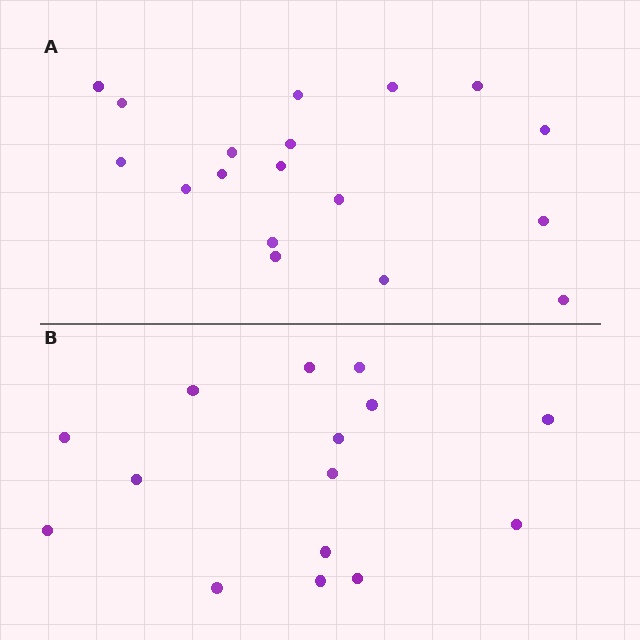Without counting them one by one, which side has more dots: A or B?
Region A (the top region) has more dots.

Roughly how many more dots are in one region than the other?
Region A has just a few more — roughly 2 or 3 more dots than region B.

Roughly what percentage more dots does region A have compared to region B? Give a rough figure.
About 20% more.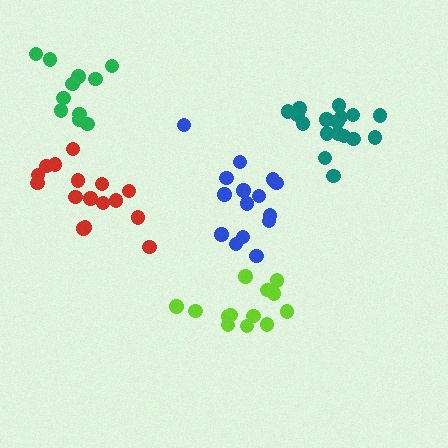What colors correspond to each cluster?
The clusters are colored: red, blue, lime, teal, green.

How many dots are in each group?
Group 1: 16 dots, Group 2: 15 dots, Group 3: 13 dots, Group 4: 17 dots, Group 5: 12 dots (73 total).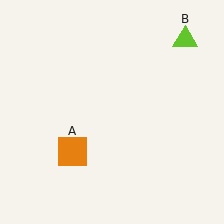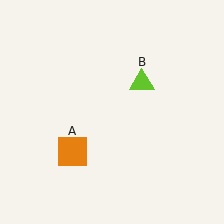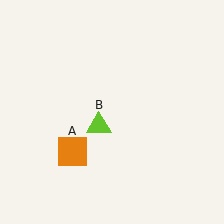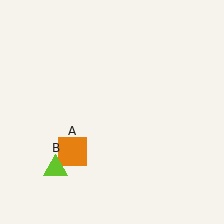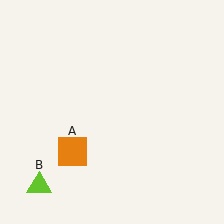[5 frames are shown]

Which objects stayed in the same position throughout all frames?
Orange square (object A) remained stationary.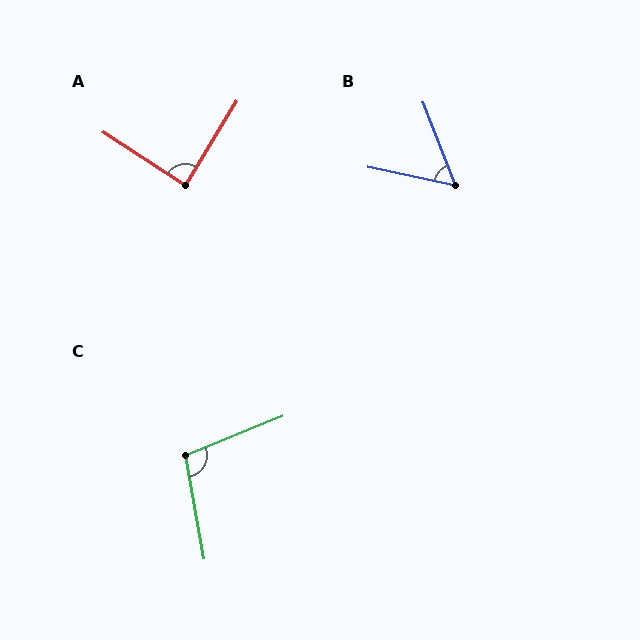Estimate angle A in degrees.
Approximately 88 degrees.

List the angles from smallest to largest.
B (57°), A (88°), C (102°).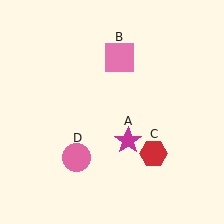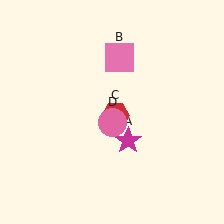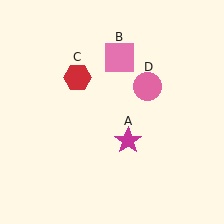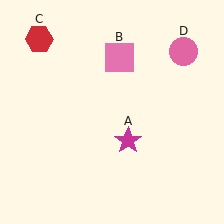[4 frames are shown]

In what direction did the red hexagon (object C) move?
The red hexagon (object C) moved up and to the left.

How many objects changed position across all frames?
2 objects changed position: red hexagon (object C), pink circle (object D).